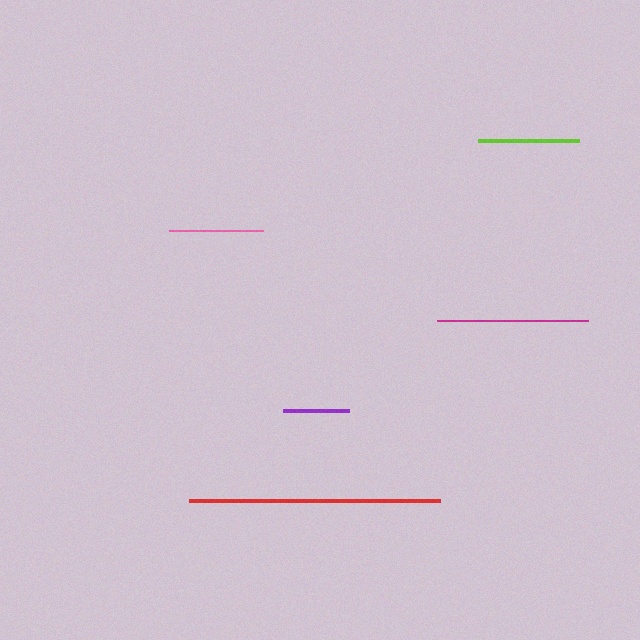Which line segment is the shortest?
The purple line is the shortest at approximately 66 pixels.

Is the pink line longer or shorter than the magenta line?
The magenta line is longer than the pink line.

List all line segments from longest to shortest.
From longest to shortest: red, magenta, lime, pink, purple.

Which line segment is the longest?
The red line is the longest at approximately 251 pixels.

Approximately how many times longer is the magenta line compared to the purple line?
The magenta line is approximately 2.3 times the length of the purple line.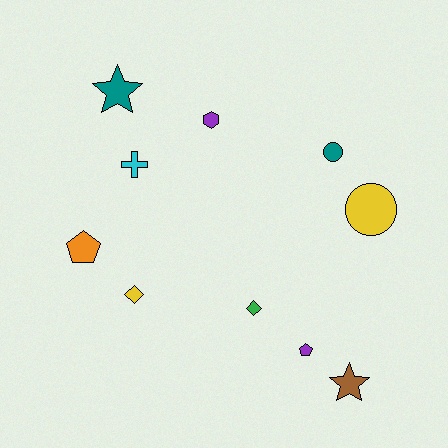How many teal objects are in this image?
There are 2 teal objects.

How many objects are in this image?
There are 10 objects.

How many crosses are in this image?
There is 1 cross.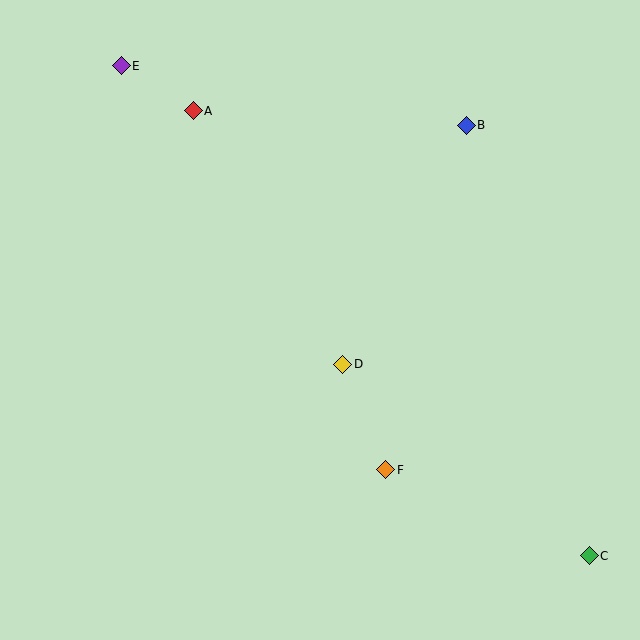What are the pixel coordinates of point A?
Point A is at (193, 111).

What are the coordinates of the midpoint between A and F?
The midpoint between A and F is at (289, 290).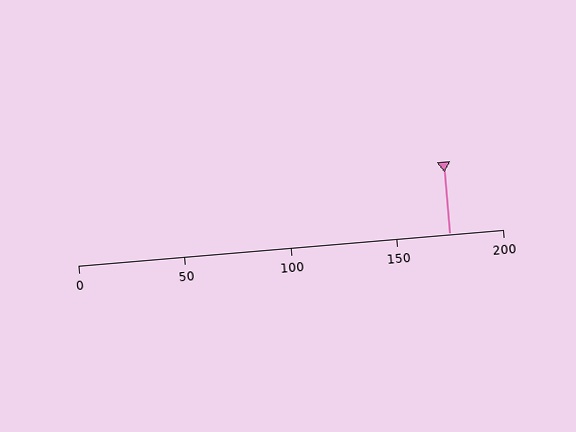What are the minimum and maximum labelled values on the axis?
The axis runs from 0 to 200.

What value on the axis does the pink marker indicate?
The marker indicates approximately 175.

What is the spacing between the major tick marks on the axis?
The major ticks are spaced 50 apart.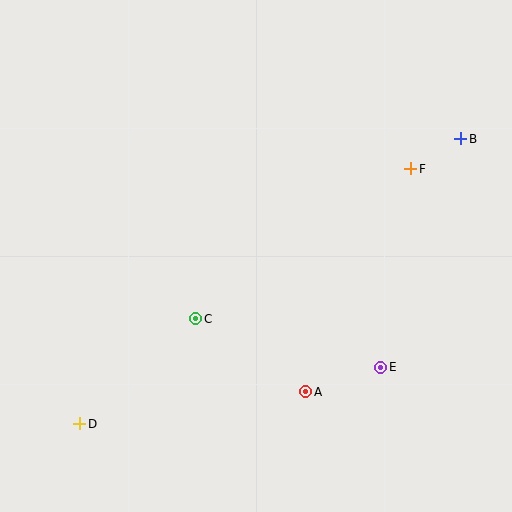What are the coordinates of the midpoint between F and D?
The midpoint between F and D is at (245, 296).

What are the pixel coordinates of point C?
Point C is at (196, 319).